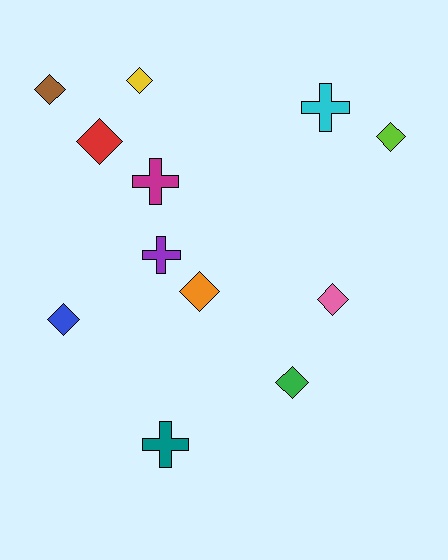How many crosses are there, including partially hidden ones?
There are 4 crosses.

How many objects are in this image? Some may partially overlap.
There are 12 objects.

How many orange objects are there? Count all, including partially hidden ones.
There is 1 orange object.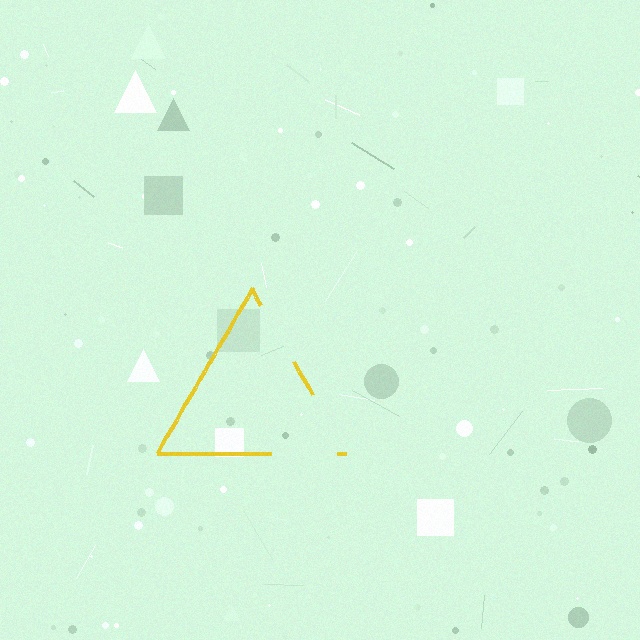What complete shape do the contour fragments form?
The contour fragments form a triangle.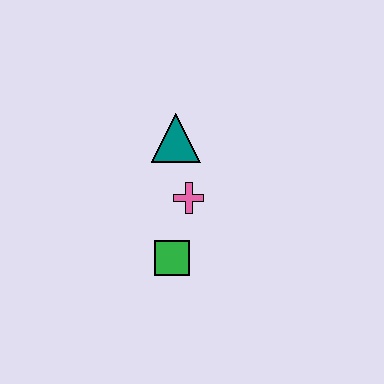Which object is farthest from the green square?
The teal triangle is farthest from the green square.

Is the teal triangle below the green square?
No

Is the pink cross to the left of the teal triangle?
No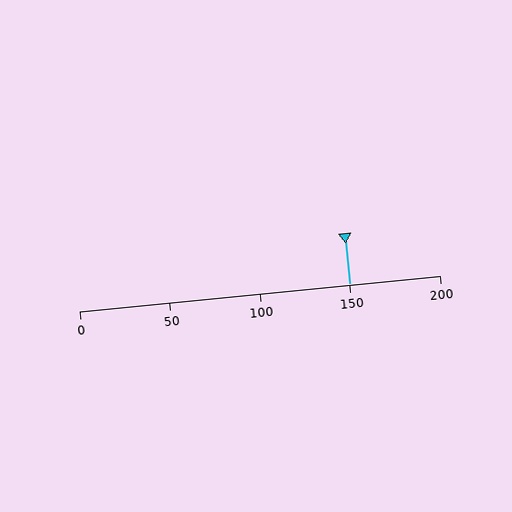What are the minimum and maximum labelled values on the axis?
The axis runs from 0 to 200.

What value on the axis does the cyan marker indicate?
The marker indicates approximately 150.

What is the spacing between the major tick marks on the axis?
The major ticks are spaced 50 apart.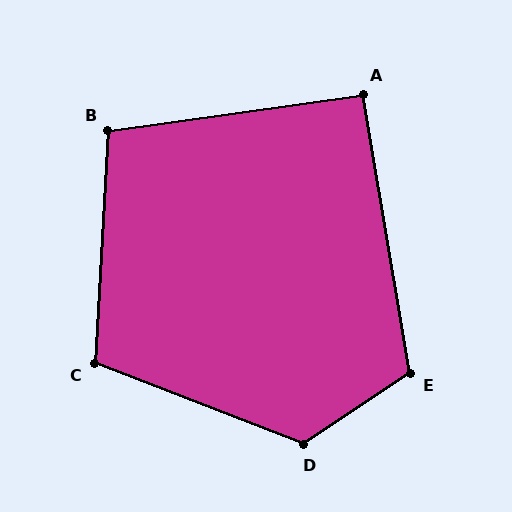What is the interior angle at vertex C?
Approximately 108 degrees (obtuse).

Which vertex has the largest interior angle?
D, at approximately 125 degrees.